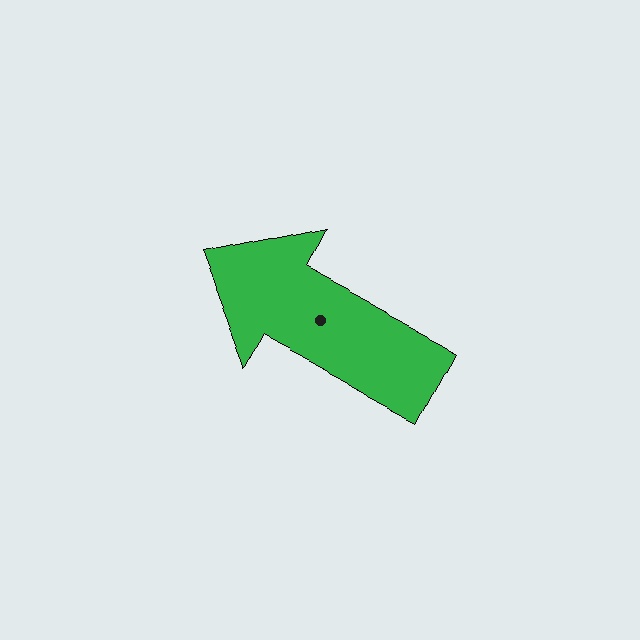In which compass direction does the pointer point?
Northwest.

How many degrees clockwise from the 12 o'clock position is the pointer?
Approximately 298 degrees.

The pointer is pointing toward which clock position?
Roughly 10 o'clock.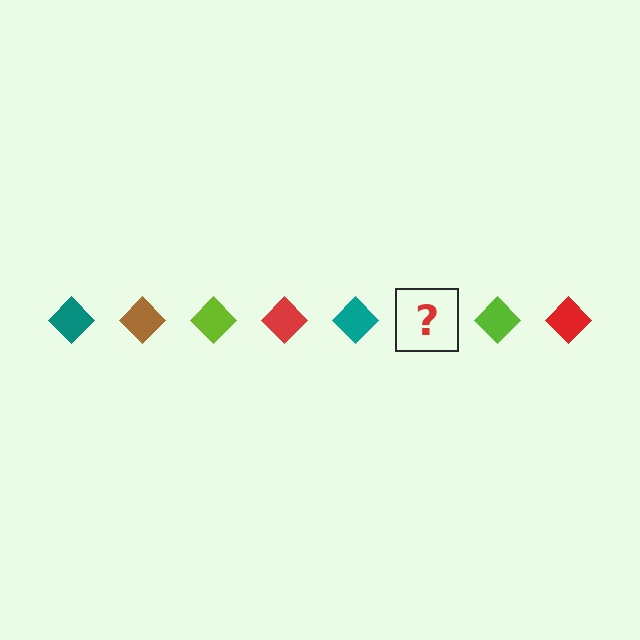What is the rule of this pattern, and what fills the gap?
The rule is that the pattern cycles through teal, brown, lime, red diamonds. The gap should be filled with a brown diamond.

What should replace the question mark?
The question mark should be replaced with a brown diamond.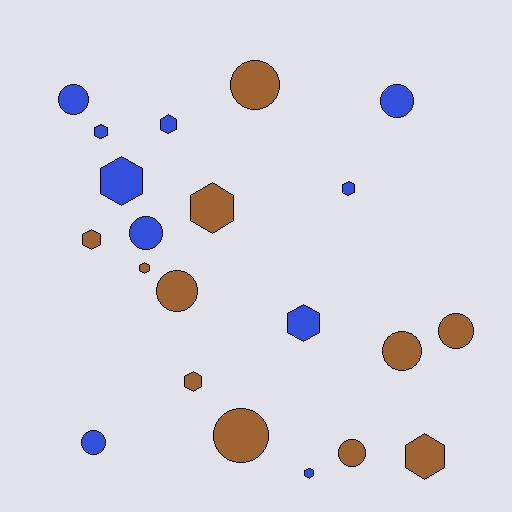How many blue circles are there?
There are 4 blue circles.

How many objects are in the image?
There are 21 objects.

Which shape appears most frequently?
Hexagon, with 11 objects.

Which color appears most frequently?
Brown, with 11 objects.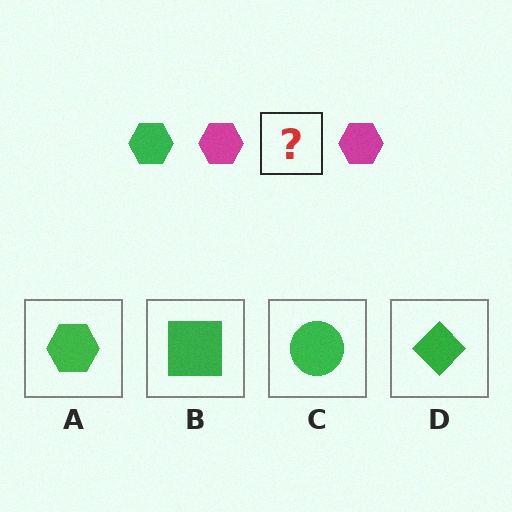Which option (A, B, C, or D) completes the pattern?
A.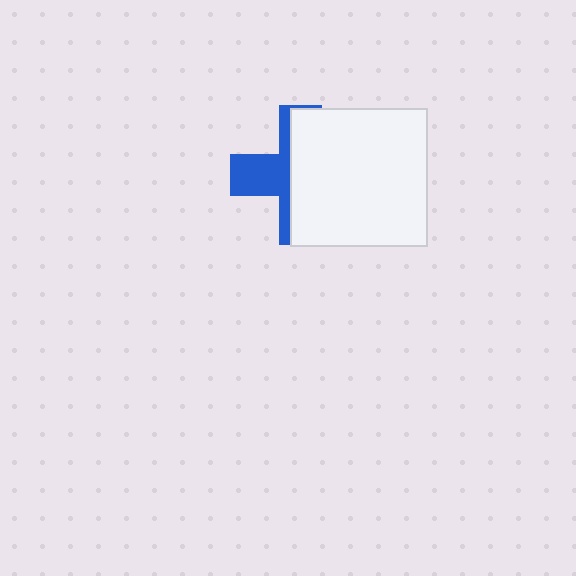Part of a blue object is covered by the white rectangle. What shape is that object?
It is a cross.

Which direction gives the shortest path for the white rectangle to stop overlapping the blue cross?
Moving right gives the shortest separation.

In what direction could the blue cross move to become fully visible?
The blue cross could move left. That would shift it out from behind the white rectangle entirely.